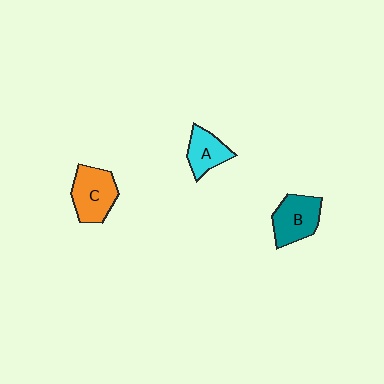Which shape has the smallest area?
Shape A (cyan).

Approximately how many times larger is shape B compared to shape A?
Approximately 1.3 times.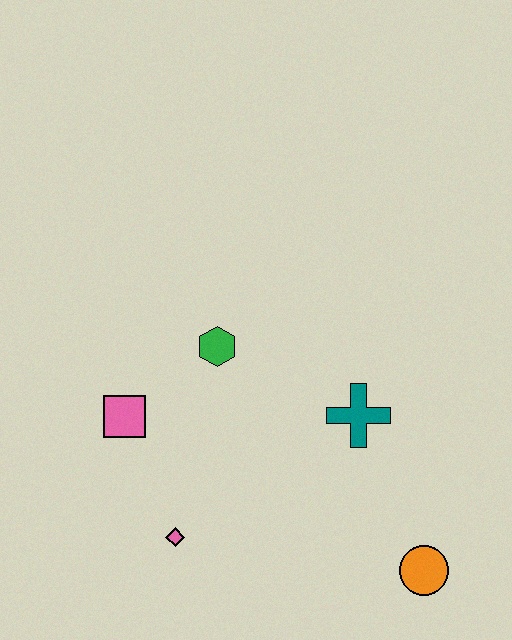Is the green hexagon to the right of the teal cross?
No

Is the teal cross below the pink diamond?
No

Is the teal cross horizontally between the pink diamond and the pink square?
No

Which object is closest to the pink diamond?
The pink square is closest to the pink diamond.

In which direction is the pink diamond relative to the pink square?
The pink diamond is below the pink square.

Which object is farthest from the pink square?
The orange circle is farthest from the pink square.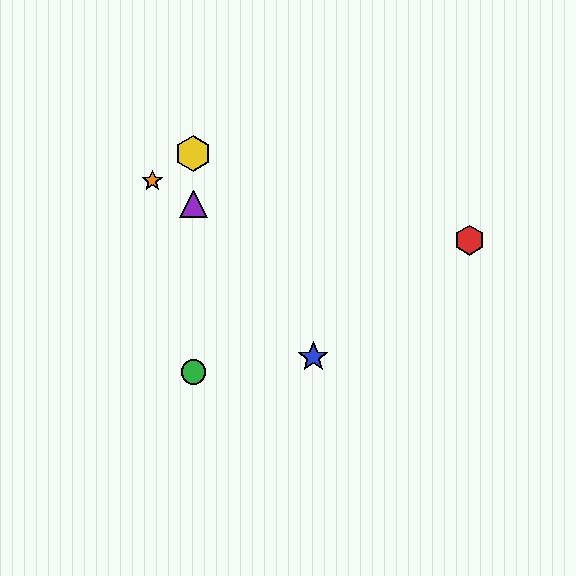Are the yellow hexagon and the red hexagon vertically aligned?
No, the yellow hexagon is at x≈193 and the red hexagon is at x≈469.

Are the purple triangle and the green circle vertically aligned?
Yes, both are at x≈193.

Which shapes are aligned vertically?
The green circle, the yellow hexagon, the purple triangle are aligned vertically.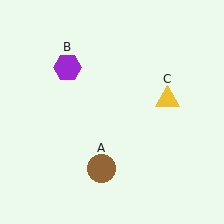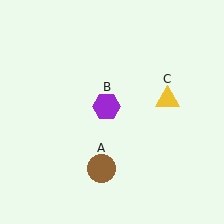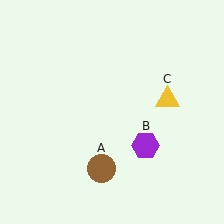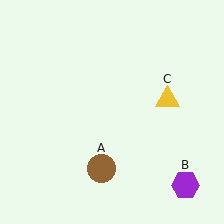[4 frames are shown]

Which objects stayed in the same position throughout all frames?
Brown circle (object A) and yellow triangle (object C) remained stationary.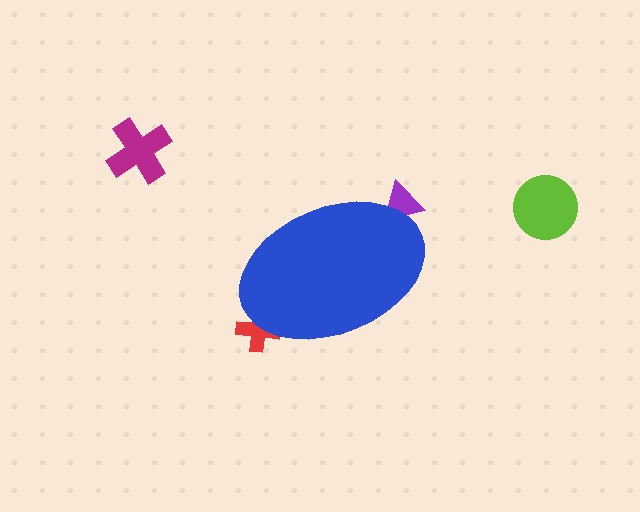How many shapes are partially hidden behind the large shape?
2 shapes are partially hidden.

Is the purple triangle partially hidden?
Yes, the purple triangle is partially hidden behind the blue ellipse.